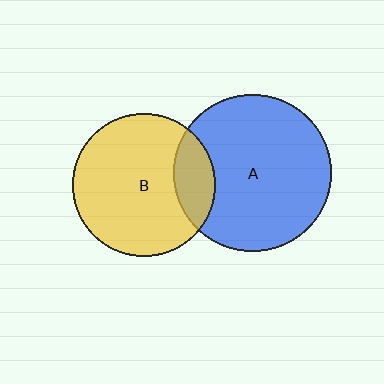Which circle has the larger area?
Circle A (blue).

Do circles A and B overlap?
Yes.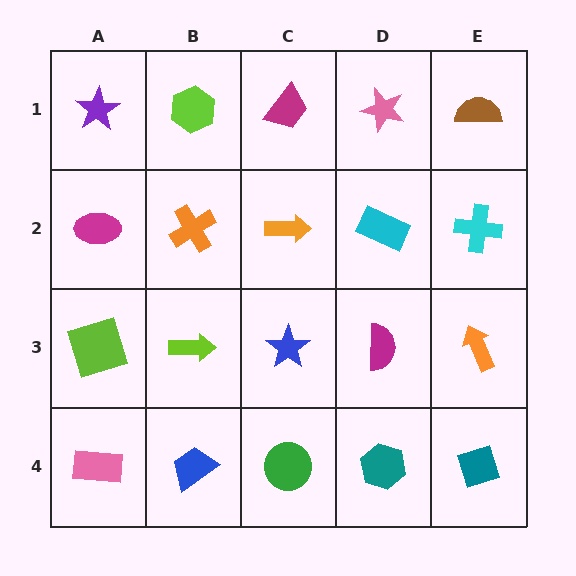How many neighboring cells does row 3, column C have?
4.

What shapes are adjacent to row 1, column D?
A cyan rectangle (row 2, column D), a magenta trapezoid (row 1, column C), a brown semicircle (row 1, column E).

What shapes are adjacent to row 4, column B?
A lime arrow (row 3, column B), a pink rectangle (row 4, column A), a green circle (row 4, column C).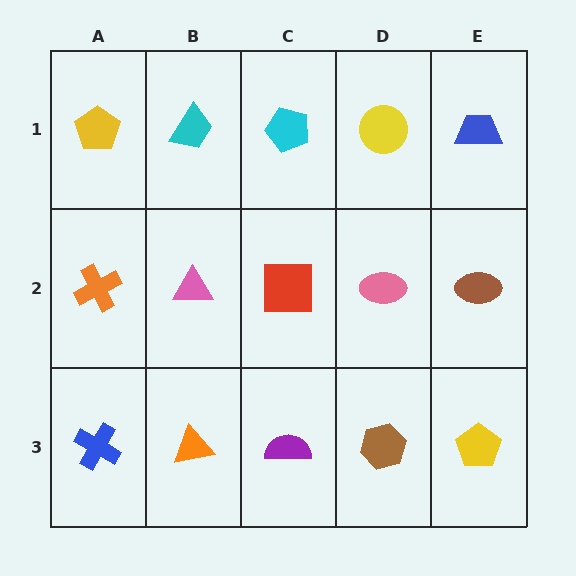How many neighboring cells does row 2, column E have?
3.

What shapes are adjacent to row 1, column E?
A brown ellipse (row 2, column E), a yellow circle (row 1, column D).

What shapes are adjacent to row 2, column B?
A cyan trapezoid (row 1, column B), an orange triangle (row 3, column B), an orange cross (row 2, column A), a red square (row 2, column C).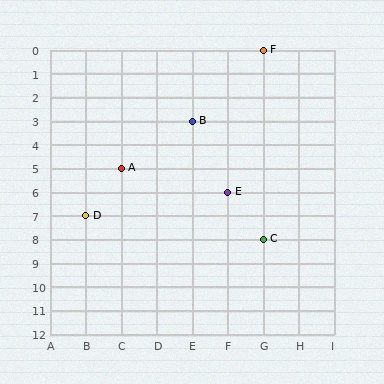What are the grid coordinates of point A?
Point A is at grid coordinates (C, 5).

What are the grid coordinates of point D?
Point D is at grid coordinates (B, 7).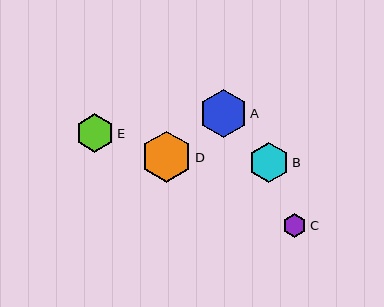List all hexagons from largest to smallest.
From largest to smallest: D, A, B, E, C.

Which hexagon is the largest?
Hexagon D is the largest with a size of approximately 51 pixels.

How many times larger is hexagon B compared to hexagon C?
Hexagon B is approximately 1.7 times the size of hexagon C.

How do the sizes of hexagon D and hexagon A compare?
Hexagon D and hexagon A are approximately the same size.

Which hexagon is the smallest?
Hexagon C is the smallest with a size of approximately 24 pixels.